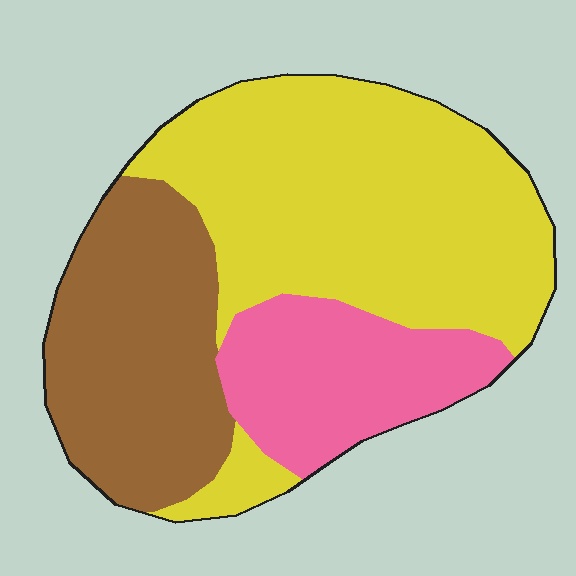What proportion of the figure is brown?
Brown covers about 30% of the figure.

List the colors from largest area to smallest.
From largest to smallest: yellow, brown, pink.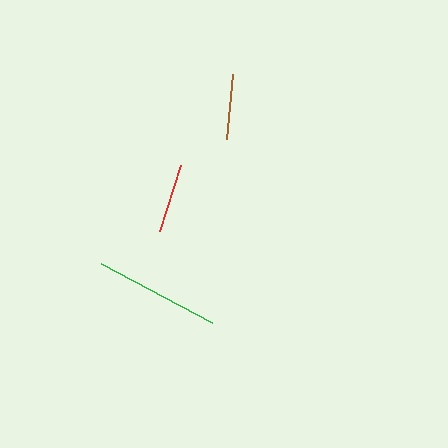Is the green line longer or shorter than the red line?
The green line is longer than the red line.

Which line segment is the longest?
The green line is the longest at approximately 125 pixels.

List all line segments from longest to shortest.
From longest to shortest: green, red, brown.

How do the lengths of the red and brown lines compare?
The red and brown lines are approximately the same length.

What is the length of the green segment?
The green segment is approximately 125 pixels long.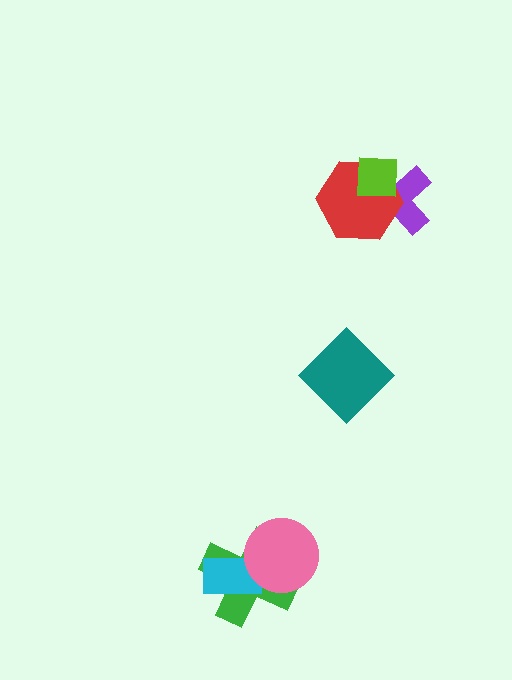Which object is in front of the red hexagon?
The lime square is in front of the red hexagon.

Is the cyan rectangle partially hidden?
Yes, it is partially covered by another shape.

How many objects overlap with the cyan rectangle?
2 objects overlap with the cyan rectangle.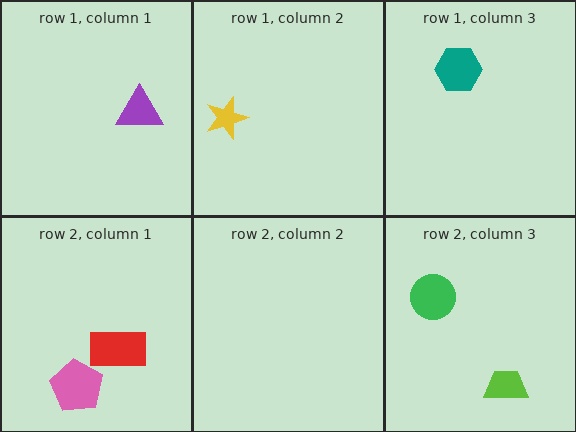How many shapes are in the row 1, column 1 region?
1.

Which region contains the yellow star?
The row 1, column 2 region.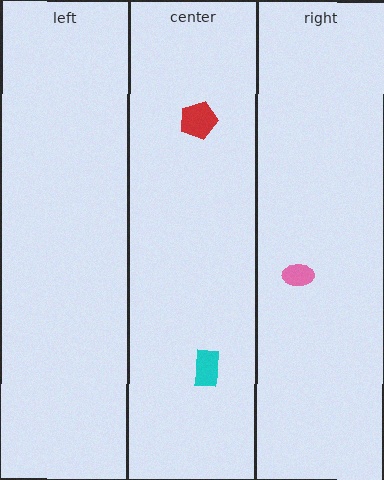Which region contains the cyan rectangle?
The center region.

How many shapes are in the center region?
2.